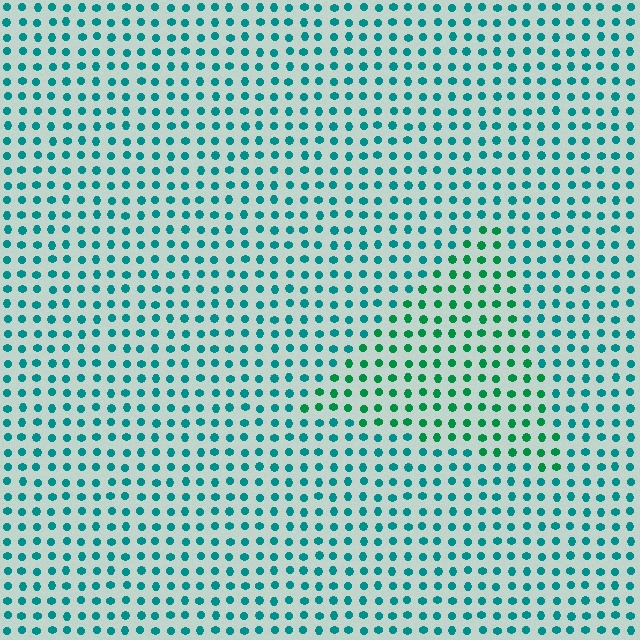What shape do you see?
I see a triangle.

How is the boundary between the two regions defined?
The boundary is defined purely by a slight shift in hue (about 31 degrees). Spacing, size, and orientation are identical on both sides.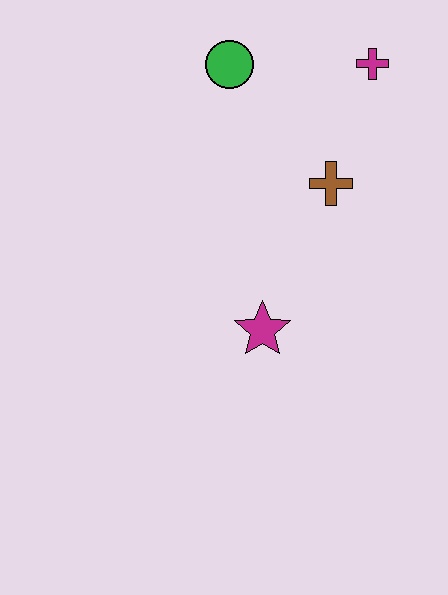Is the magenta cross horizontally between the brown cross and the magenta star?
No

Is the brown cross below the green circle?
Yes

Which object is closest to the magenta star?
The brown cross is closest to the magenta star.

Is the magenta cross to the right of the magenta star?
Yes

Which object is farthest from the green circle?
The magenta star is farthest from the green circle.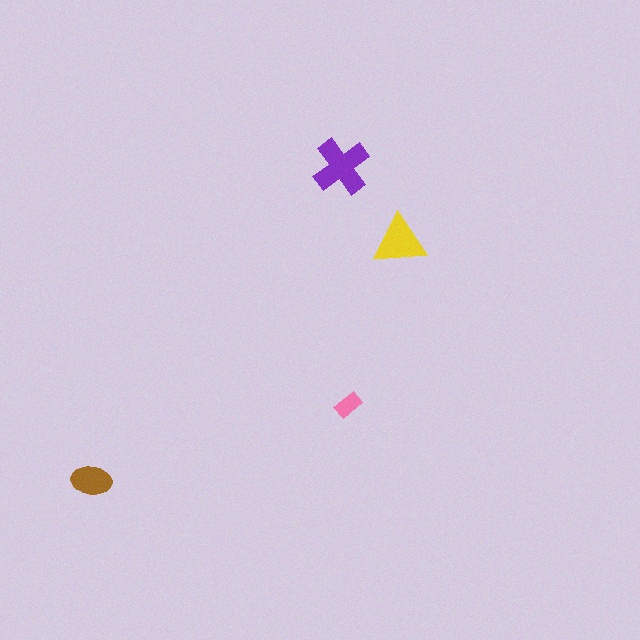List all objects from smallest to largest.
The pink rectangle, the brown ellipse, the yellow triangle, the purple cross.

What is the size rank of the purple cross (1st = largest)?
1st.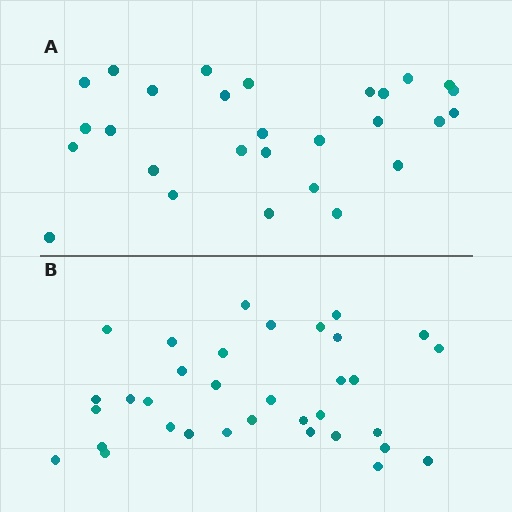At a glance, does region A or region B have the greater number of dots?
Region B (the bottom region) has more dots.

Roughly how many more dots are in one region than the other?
Region B has about 6 more dots than region A.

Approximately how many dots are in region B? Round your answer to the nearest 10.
About 30 dots. (The exact count is 34, which rounds to 30.)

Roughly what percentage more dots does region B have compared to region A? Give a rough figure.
About 20% more.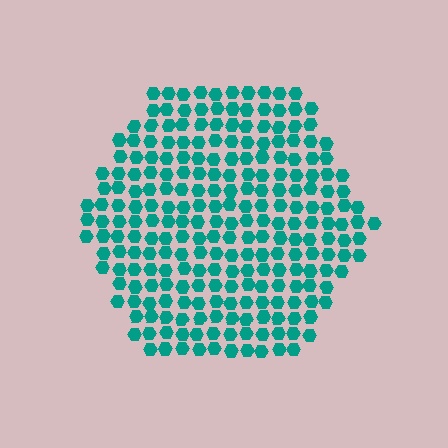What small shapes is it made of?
It is made of small hexagons.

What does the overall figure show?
The overall figure shows a hexagon.